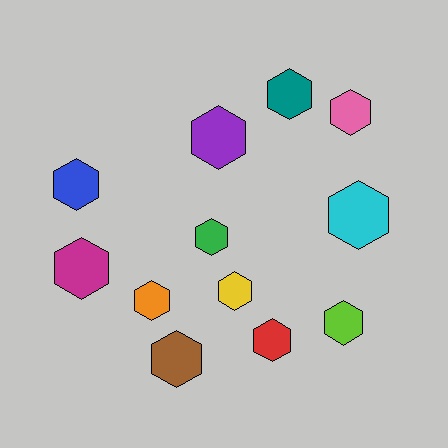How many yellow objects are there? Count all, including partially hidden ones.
There is 1 yellow object.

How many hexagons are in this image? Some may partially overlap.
There are 12 hexagons.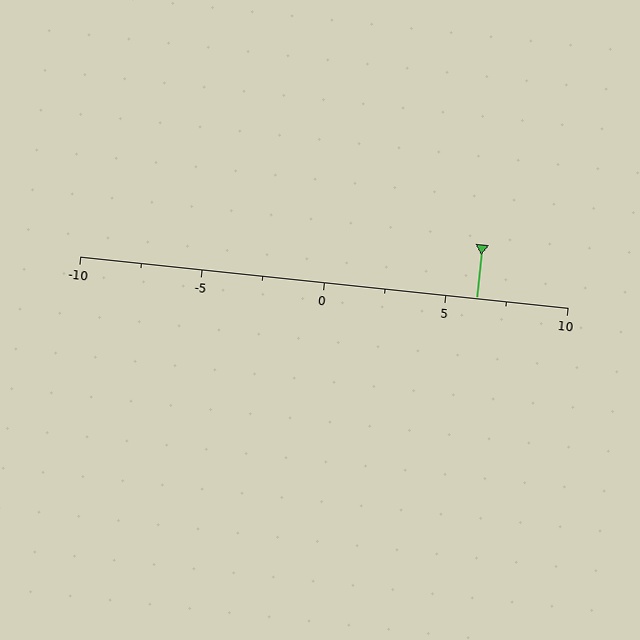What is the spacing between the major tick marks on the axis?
The major ticks are spaced 5 apart.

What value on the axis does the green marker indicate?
The marker indicates approximately 6.2.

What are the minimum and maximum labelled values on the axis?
The axis runs from -10 to 10.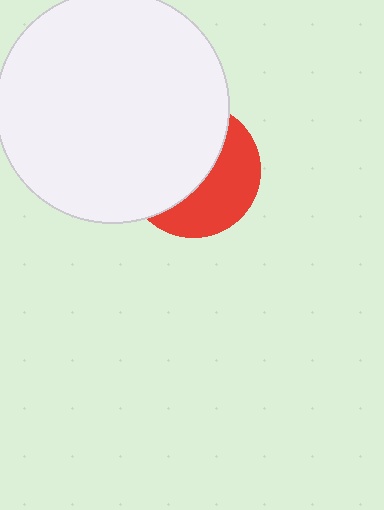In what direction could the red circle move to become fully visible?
The red circle could move right. That would shift it out from behind the white circle entirely.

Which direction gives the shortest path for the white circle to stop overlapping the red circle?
Moving left gives the shortest separation.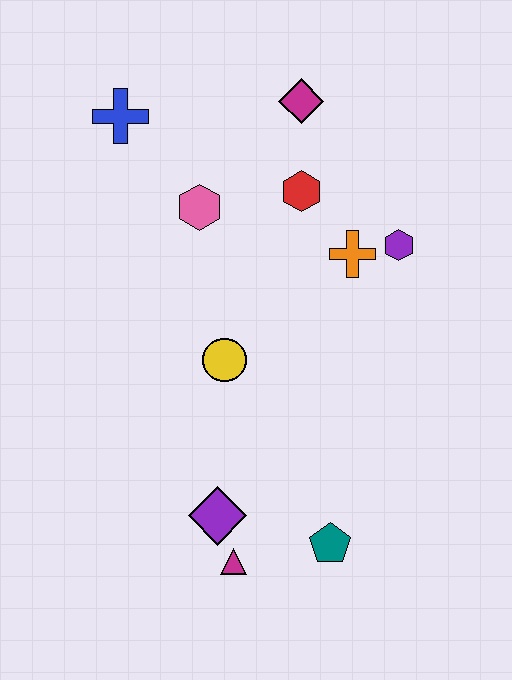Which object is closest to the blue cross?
The pink hexagon is closest to the blue cross.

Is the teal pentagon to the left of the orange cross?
Yes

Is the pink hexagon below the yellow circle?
No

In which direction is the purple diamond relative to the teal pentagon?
The purple diamond is to the left of the teal pentagon.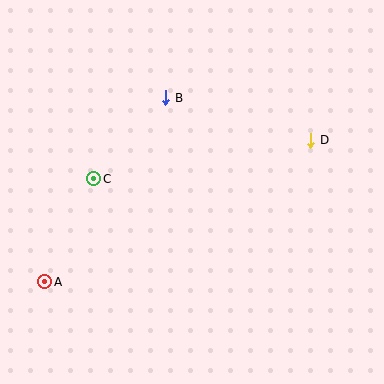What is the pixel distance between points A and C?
The distance between A and C is 114 pixels.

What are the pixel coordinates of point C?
Point C is at (94, 179).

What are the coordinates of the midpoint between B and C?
The midpoint between B and C is at (130, 138).